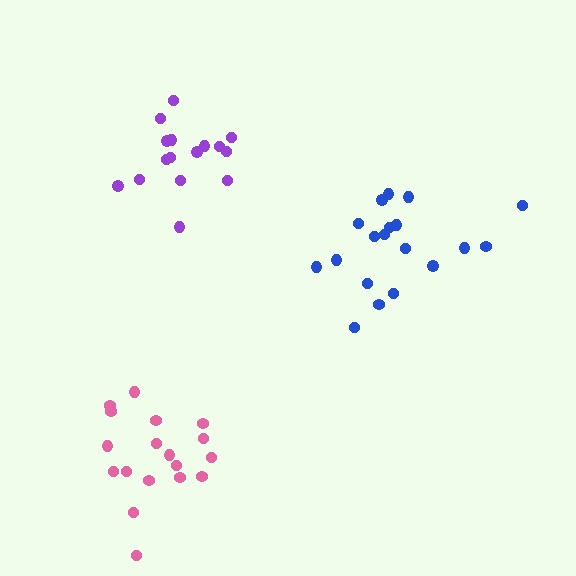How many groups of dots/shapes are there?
There are 3 groups.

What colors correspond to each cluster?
The clusters are colored: purple, blue, pink.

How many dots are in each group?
Group 1: 16 dots, Group 2: 19 dots, Group 3: 18 dots (53 total).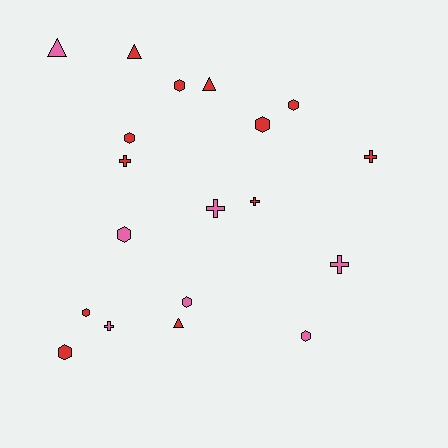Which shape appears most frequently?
Hexagon, with 9 objects.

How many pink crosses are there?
There are 3 pink crosses.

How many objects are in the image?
There are 19 objects.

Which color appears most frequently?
Red, with 12 objects.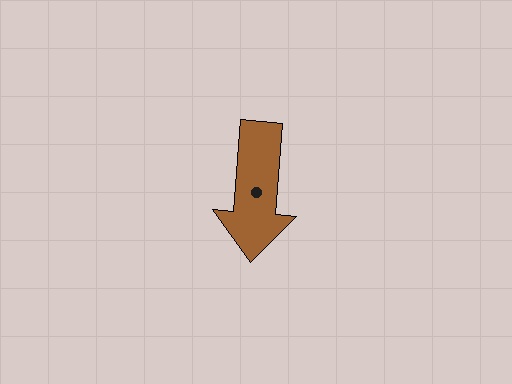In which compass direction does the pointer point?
South.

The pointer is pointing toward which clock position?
Roughly 6 o'clock.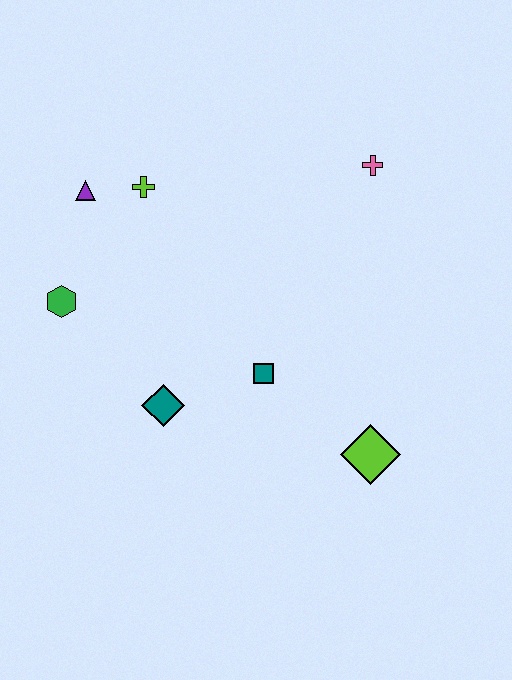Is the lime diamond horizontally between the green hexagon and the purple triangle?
No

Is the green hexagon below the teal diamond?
No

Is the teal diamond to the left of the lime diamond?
Yes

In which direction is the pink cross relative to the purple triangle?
The pink cross is to the right of the purple triangle.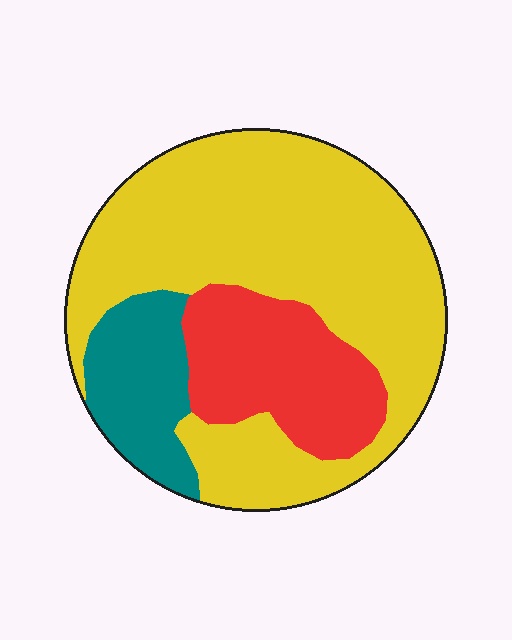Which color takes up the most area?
Yellow, at roughly 65%.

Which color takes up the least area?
Teal, at roughly 15%.